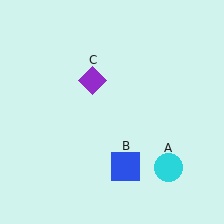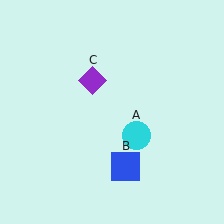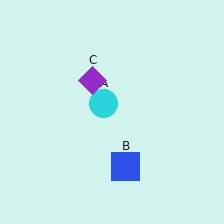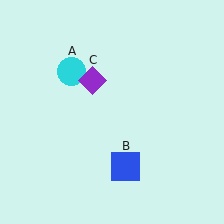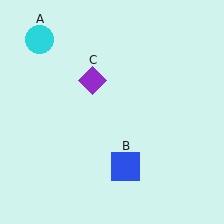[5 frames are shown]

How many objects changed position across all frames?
1 object changed position: cyan circle (object A).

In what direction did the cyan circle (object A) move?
The cyan circle (object A) moved up and to the left.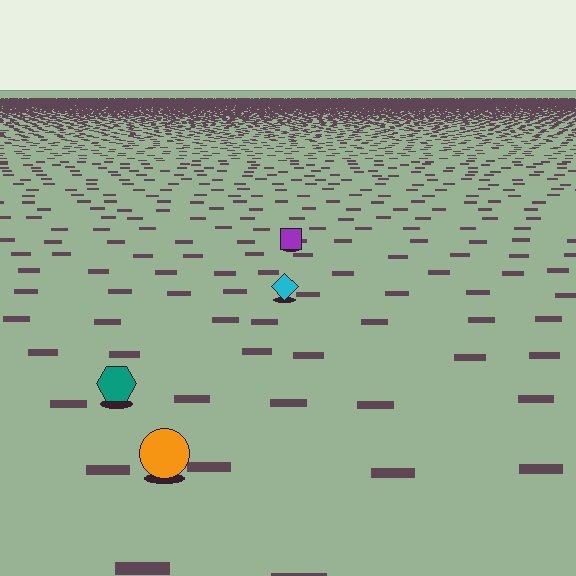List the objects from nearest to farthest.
From nearest to farthest: the orange circle, the teal hexagon, the cyan diamond, the purple square.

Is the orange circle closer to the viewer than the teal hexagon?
Yes. The orange circle is closer — you can tell from the texture gradient: the ground texture is coarser near it.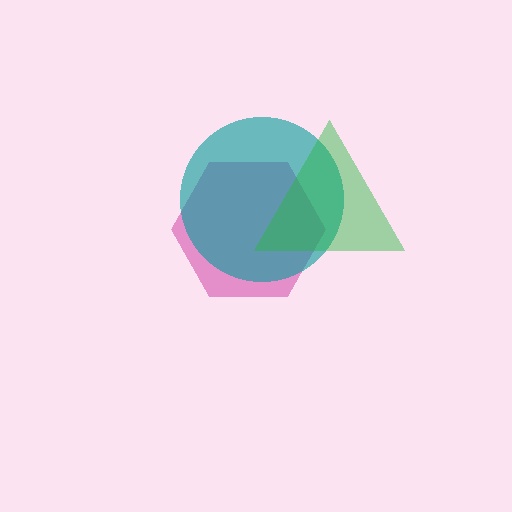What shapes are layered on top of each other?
The layered shapes are: a magenta hexagon, a teal circle, a green triangle.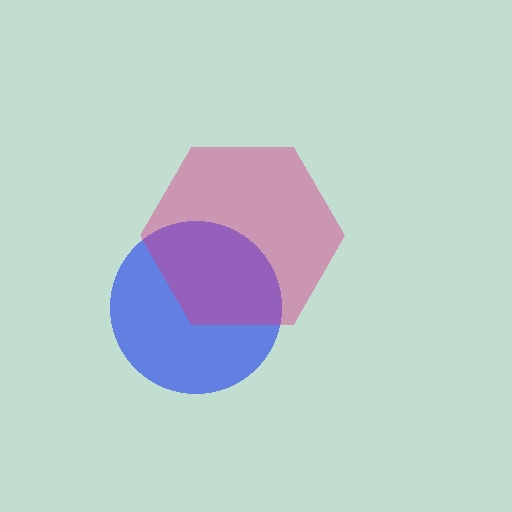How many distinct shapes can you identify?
There are 2 distinct shapes: a blue circle, a magenta hexagon.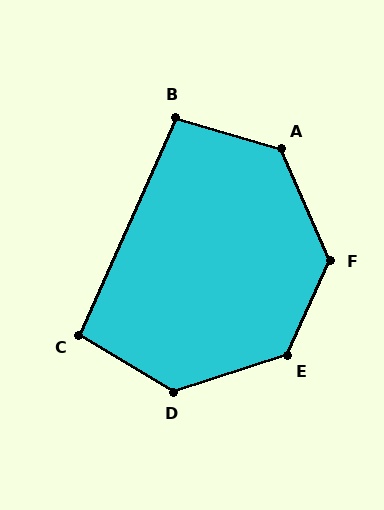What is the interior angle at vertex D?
Approximately 131 degrees (obtuse).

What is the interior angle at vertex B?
Approximately 97 degrees (obtuse).